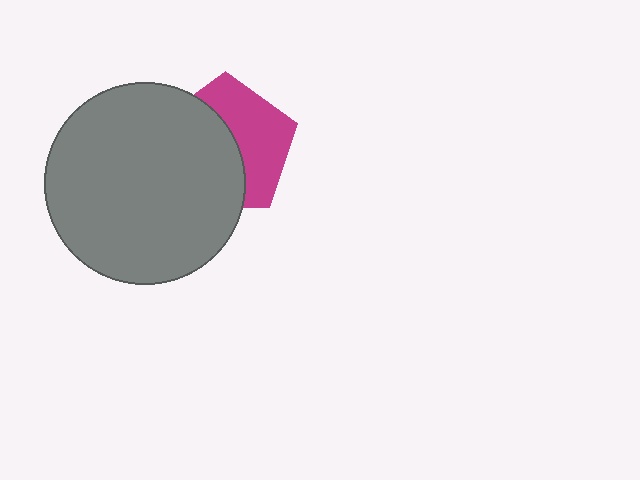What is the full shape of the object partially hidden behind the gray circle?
The partially hidden object is a magenta pentagon.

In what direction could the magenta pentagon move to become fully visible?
The magenta pentagon could move right. That would shift it out from behind the gray circle entirely.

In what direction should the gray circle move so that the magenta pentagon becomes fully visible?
The gray circle should move left. That is the shortest direction to clear the overlap and leave the magenta pentagon fully visible.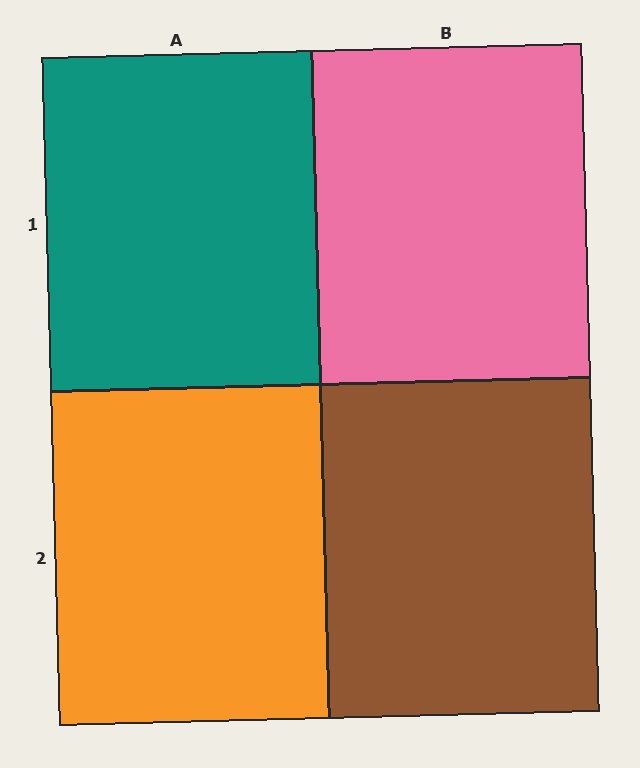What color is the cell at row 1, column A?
Teal.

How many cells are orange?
1 cell is orange.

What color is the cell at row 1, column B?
Pink.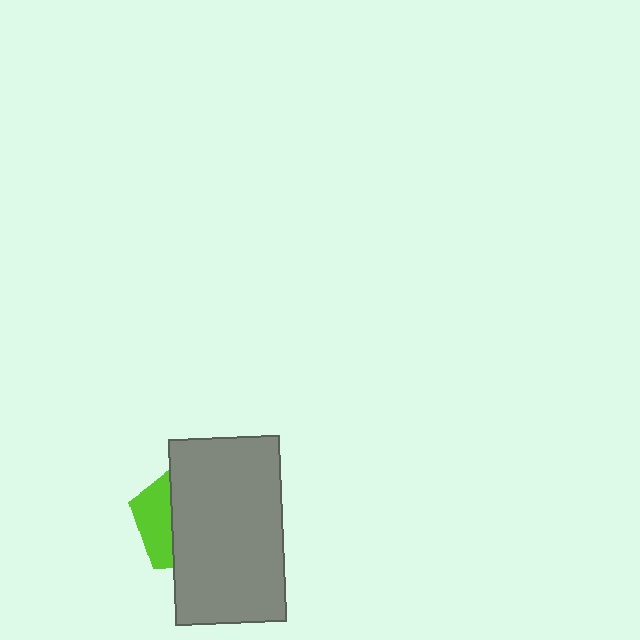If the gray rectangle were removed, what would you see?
You would see the complete lime pentagon.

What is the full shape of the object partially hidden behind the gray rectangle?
The partially hidden object is a lime pentagon.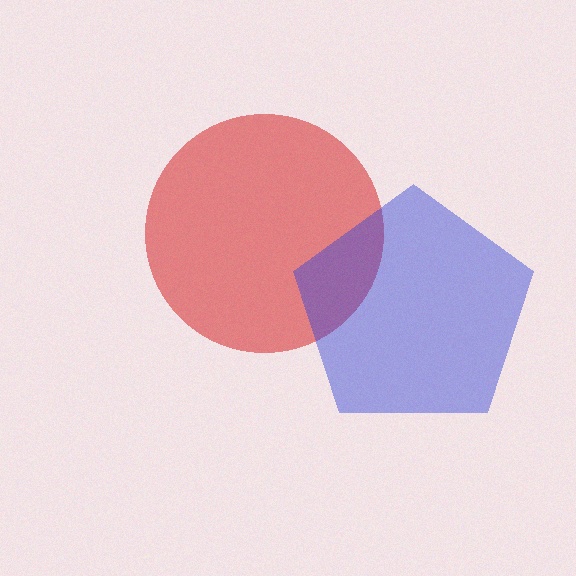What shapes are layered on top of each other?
The layered shapes are: a red circle, a blue pentagon.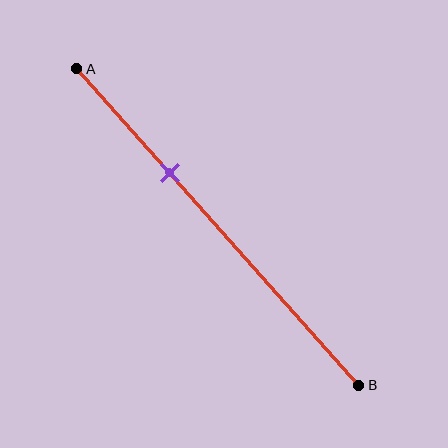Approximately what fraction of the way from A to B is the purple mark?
The purple mark is approximately 35% of the way from A to B.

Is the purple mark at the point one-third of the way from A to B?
Yes, the mark is approximately at the one-third point.